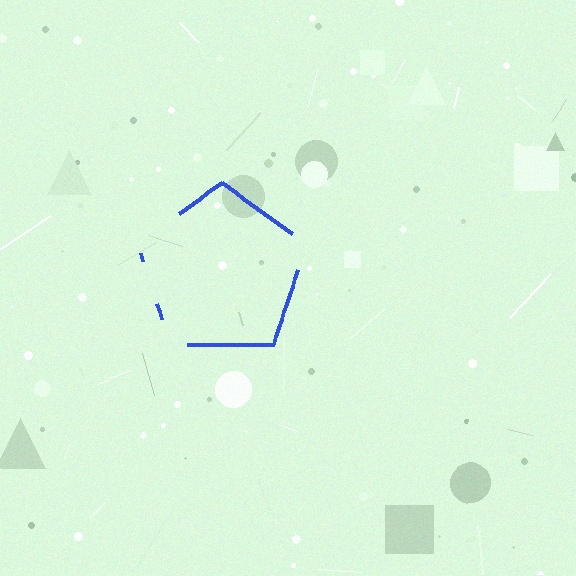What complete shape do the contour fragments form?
The contour fragments form a pentagon.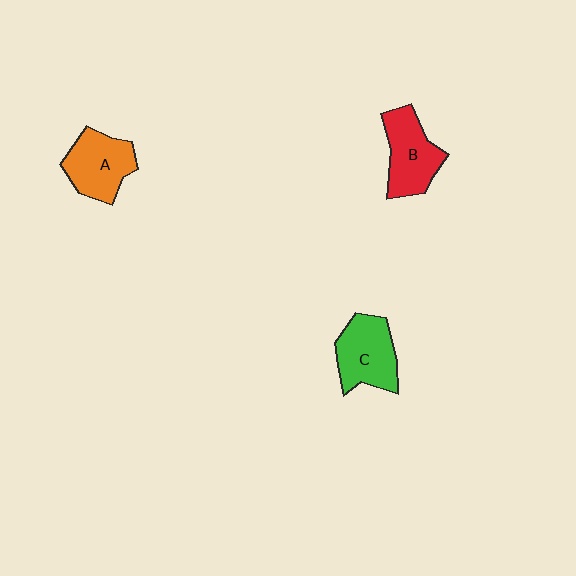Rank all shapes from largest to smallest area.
From largest to smallest: C (green), B (red), A (orange).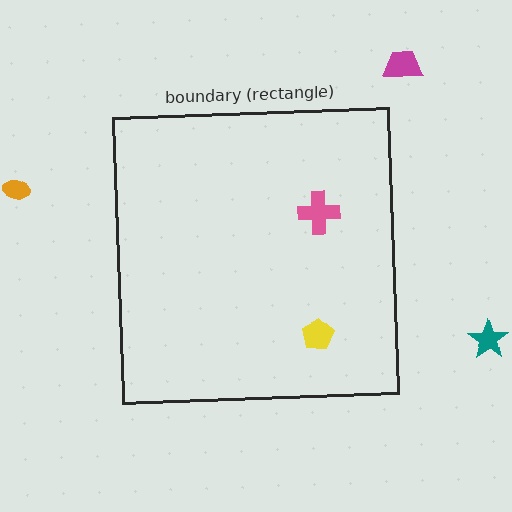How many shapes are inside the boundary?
2 inside, 3 outside.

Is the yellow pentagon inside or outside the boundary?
Inside.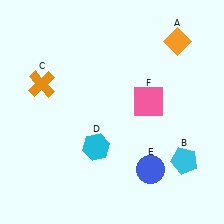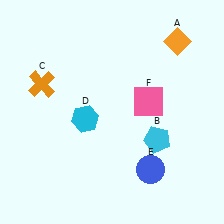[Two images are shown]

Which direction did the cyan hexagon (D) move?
The cyan hexagon (D) moved up.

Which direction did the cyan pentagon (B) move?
The cyan pentagon (B) moved left.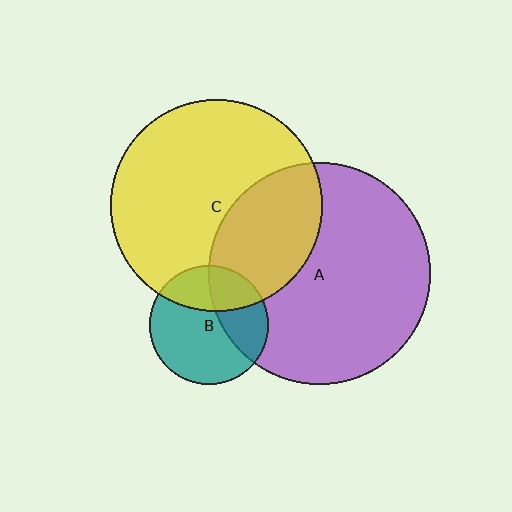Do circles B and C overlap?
Yes.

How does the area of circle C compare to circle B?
Approximately 3.2 times.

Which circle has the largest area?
Circle A (purple).